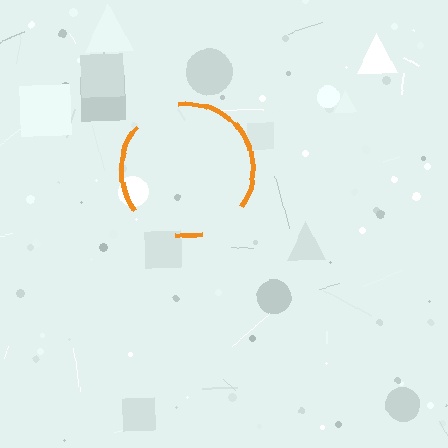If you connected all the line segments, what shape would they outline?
They would outline a circle.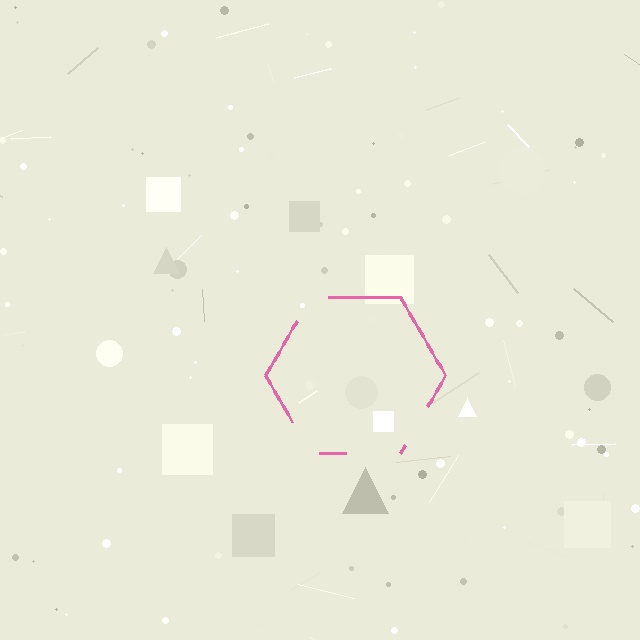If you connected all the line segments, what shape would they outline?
They would outline a hexagon.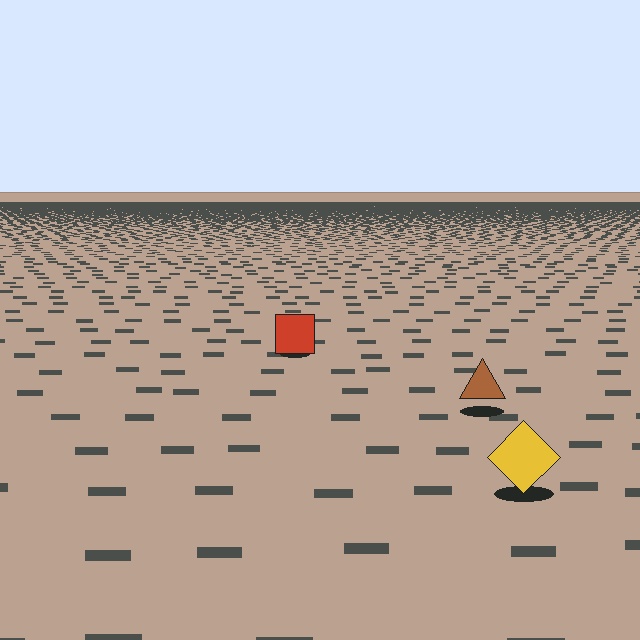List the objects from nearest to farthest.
From nearest to farthest: the yellow diamond, the brown triangle, the red square.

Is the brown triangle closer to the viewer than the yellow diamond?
No. The yellow diamond is closer — you can tell from the texture gradient: the ground texture is coarser near it.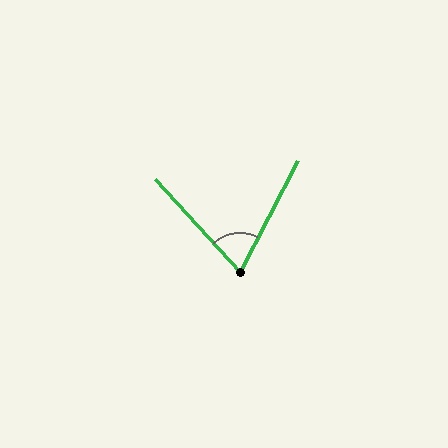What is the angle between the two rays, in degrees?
Approximately 70 degrees.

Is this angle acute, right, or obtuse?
It is acute.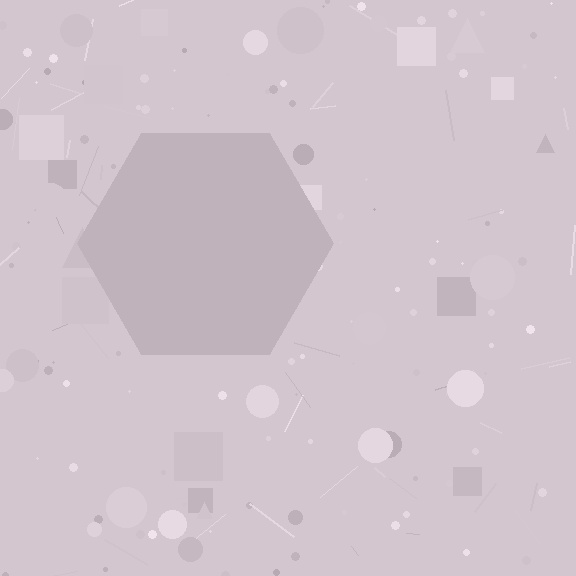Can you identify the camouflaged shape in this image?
The camouflaged shape is a hexagon.